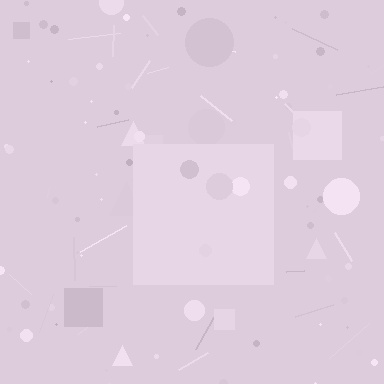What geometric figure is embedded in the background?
A square is embedded in the background.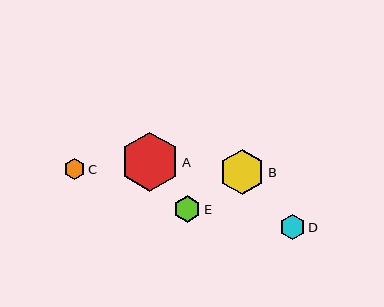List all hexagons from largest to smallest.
From largest to smallest: A, B, E, D, C.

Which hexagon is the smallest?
Hexagon C is the smallest with a size of approximately 22 pixels.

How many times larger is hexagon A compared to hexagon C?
Hexagon A is approximately 2.7 times the size of hexagon C.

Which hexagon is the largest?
Hexagon A is the largest with a size of approximately 59 pixels.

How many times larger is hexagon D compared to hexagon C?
Hexagon D is approximately 1.2 times the size of hexagon C.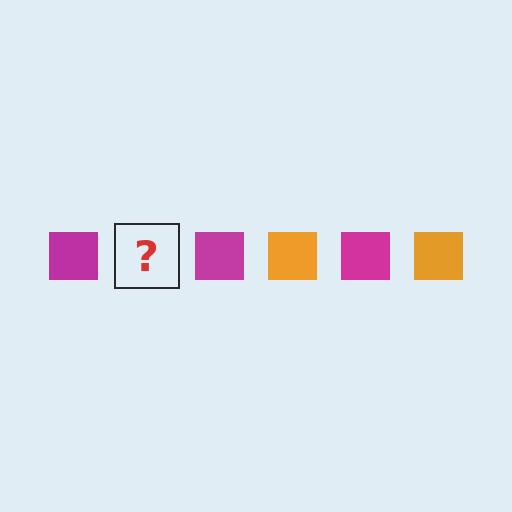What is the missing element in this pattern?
The missing element is an orange square.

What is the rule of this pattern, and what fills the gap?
The rule is that the pattern cycles through magenta, orange squares. The gap should be filled with an orange square.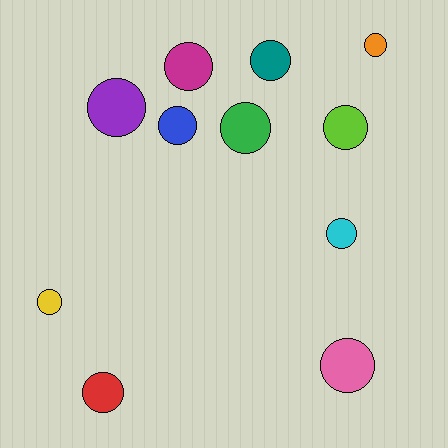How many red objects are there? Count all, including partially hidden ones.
There is 1 red object.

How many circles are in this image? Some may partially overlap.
There are 11 circles.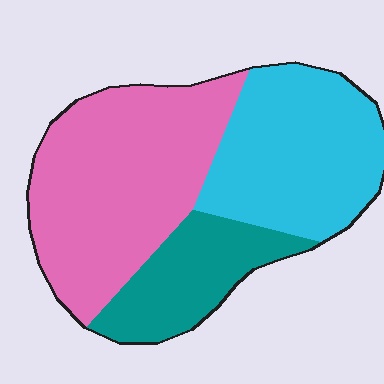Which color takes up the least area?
Teal, at roughly 20%.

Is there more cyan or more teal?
Cyan.